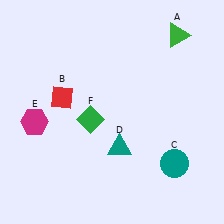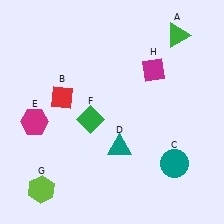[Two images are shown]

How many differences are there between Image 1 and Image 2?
There are 2 differences between the two images.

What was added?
A lime hexagon (G), a magenta diamond (H) were added in Image 2.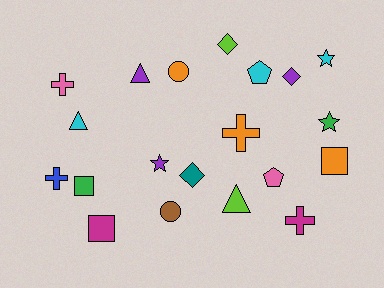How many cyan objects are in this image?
There are 3 cyan objects.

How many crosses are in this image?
There are 4 crosses.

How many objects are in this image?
There are 20 objects.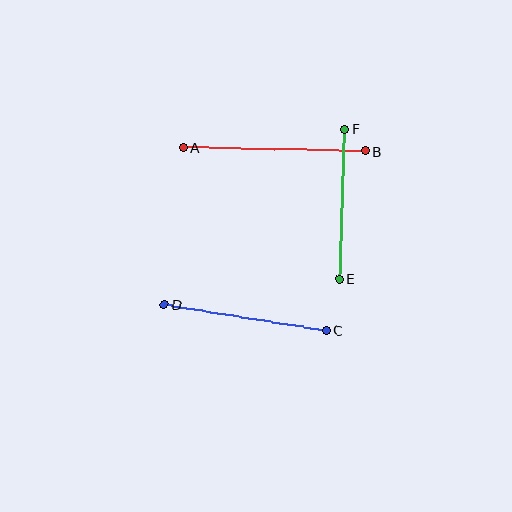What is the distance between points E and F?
The distance is approximately 150 pixels.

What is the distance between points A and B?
The distance is approximately 182 pixels.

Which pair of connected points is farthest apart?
Points A and B are farthest apart.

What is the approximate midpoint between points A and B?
The midpoint is at approximately (274, 149) pixels.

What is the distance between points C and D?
The distance is approximately 164 pixels.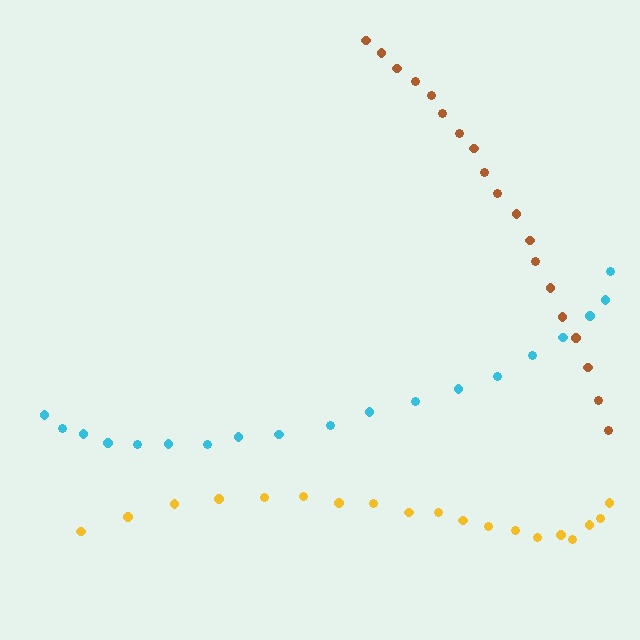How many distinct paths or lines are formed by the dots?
There are 3 distinct paths.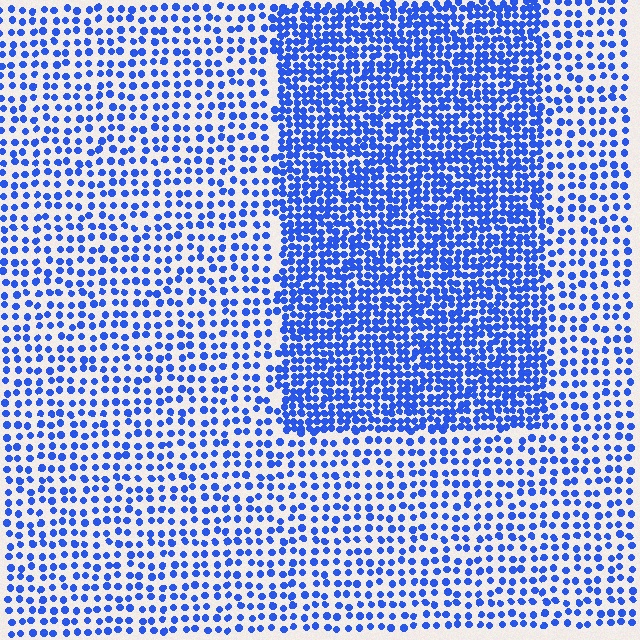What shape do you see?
I see a rectangle.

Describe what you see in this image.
The image contains small blue elements arranged at two different densities. A rectangle-shaped region is visible where the elements are more densely packed than the surrounding area.